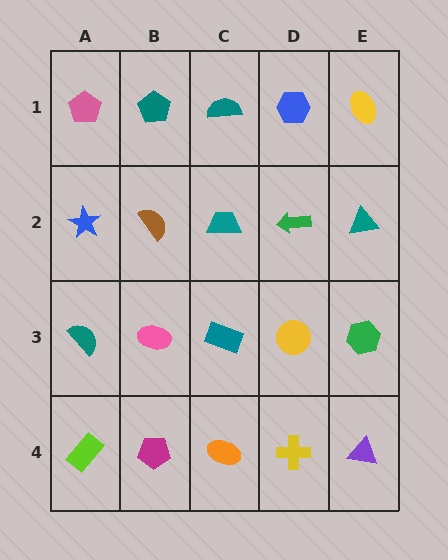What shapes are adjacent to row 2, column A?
A pink pentagon (row 1, column A), a teal semicircle (row 3, column A), a brown semicircle (row 2, column B).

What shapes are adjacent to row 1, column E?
A teal triangle (row 2, column E), a blue hexagon (row 1, column D).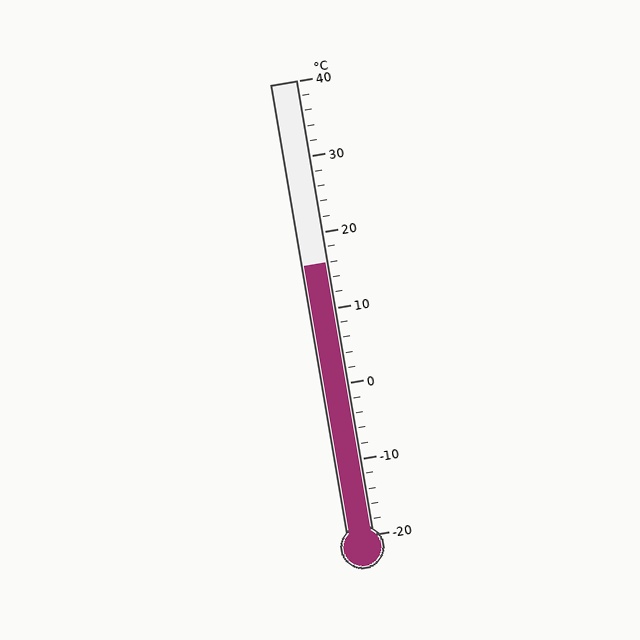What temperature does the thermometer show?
The thermometer shows approximately 16°C.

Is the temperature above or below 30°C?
The temperature is below 30°C.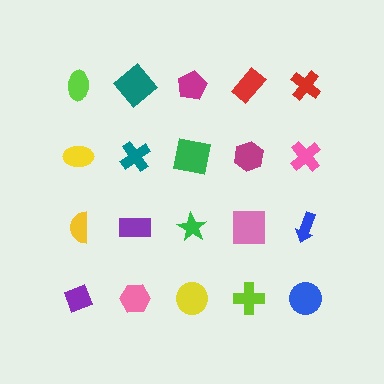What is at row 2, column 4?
A magenta hexagon.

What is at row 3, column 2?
A purple rectangle.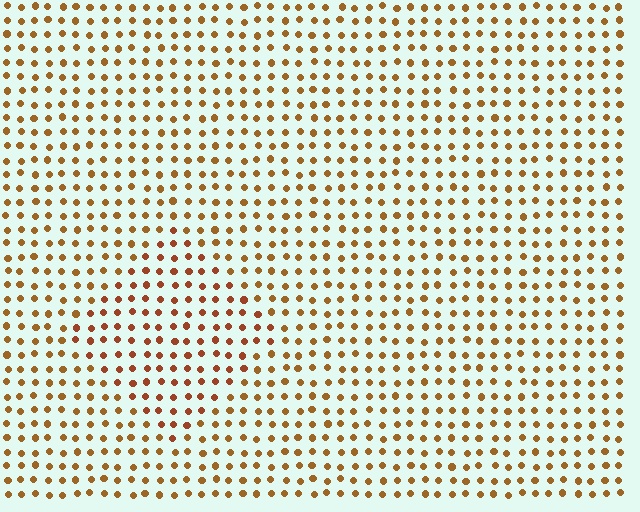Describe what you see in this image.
The image is filled with small brown elements in a uniform arrangement. A diamond-shaped region is visible where the elements are tinted to a slightly different hue, forming a subtle color boundary.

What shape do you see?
I see a diamond.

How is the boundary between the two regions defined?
The boundary is defined purely by a slight shift in hue (about 18 degrees). Spacing, size, and orientation are identical on both sides.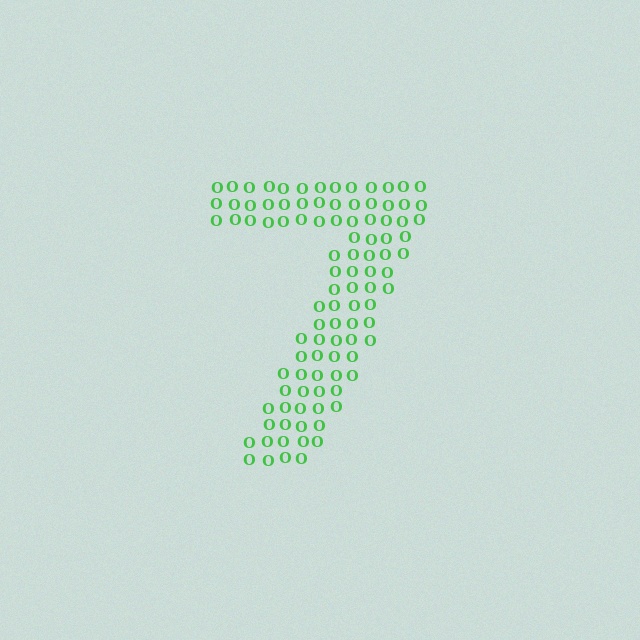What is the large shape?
The large shape is the digit 7.